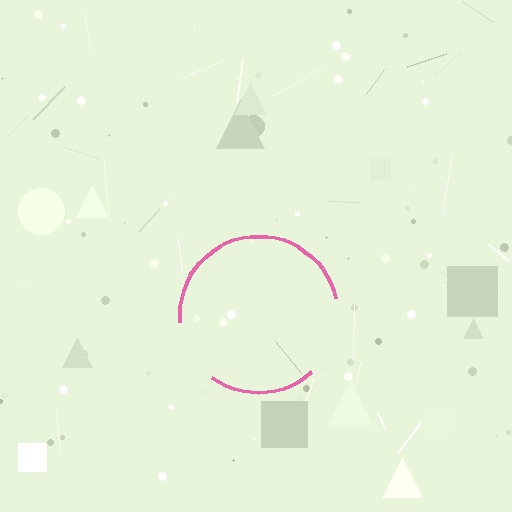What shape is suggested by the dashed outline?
The dashed outline suggests a circle.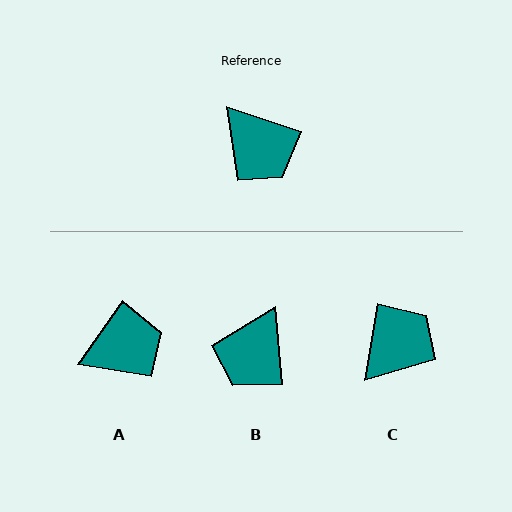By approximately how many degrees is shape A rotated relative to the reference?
Approximately 73 degrees counter-clockwise.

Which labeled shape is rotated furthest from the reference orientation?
C, about 99 degrees away.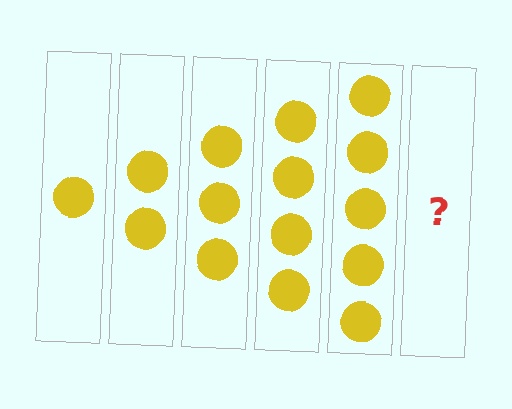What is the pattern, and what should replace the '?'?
The pattern is that each step adds one more circle. The '?' should be 6 circles.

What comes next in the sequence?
The next element should be 6 circles.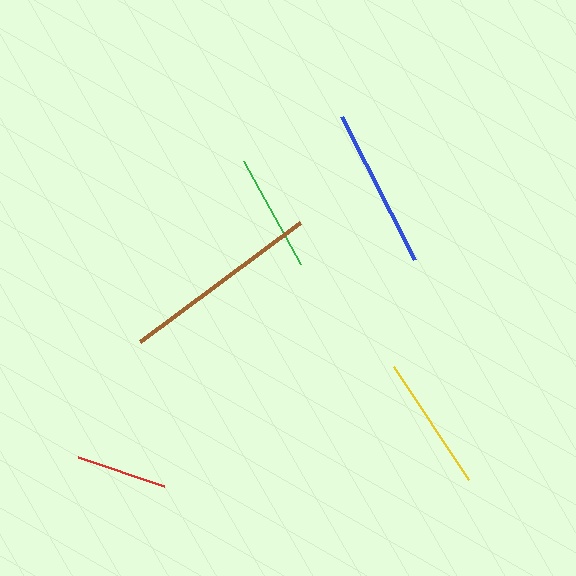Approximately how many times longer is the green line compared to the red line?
The green line is approximately 1.3 times the length of the red line.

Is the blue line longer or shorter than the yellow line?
The blue line is longer than the yellow line.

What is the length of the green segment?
The green segment is approximately 117 pixels long.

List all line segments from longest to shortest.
From longest to shortest: brown, blue, yellow, green, red.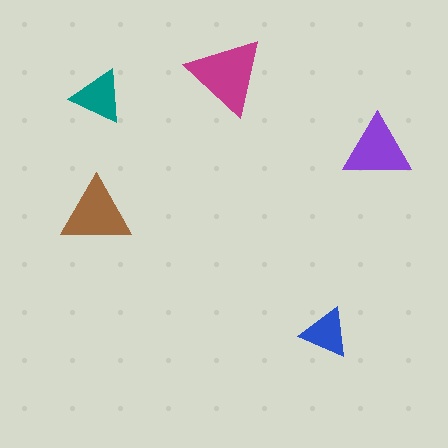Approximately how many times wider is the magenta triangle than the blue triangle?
About 1.5 times wider.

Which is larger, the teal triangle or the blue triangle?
The teal one.